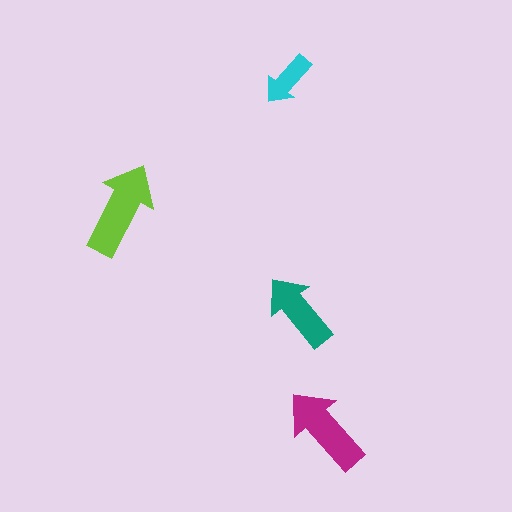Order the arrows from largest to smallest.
the lime one, the magenta one, the teal one, the cyan one.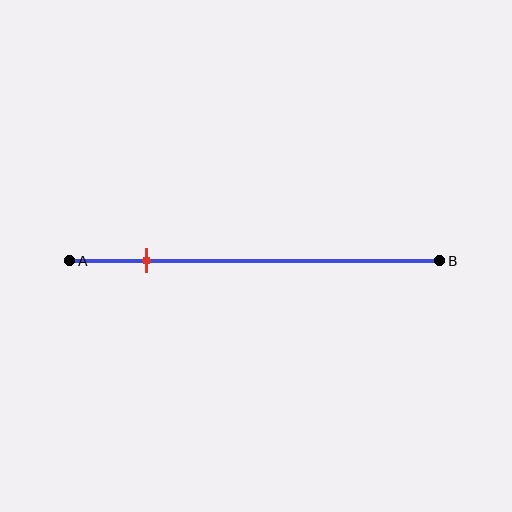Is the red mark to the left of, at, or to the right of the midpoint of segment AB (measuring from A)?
The red mark is to the left of the midpoint of segment AB.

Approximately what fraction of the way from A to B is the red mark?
The red mark is approximately 20% of the way from A to B.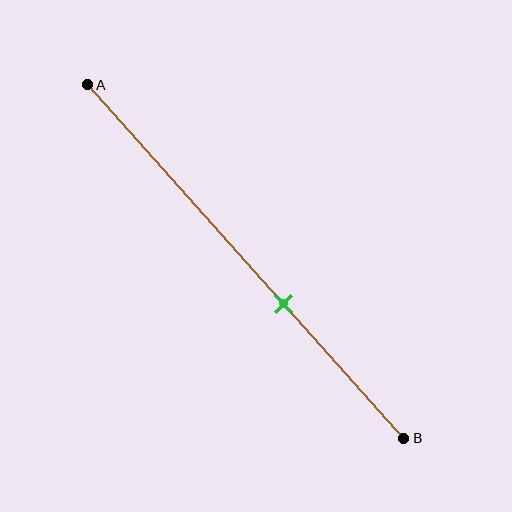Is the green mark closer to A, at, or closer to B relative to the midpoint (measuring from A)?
The green mark is closer to point B than the midpoint of segment AB.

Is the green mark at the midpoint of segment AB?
No, the mark is at about 60% from A, not at the 50% midpoint.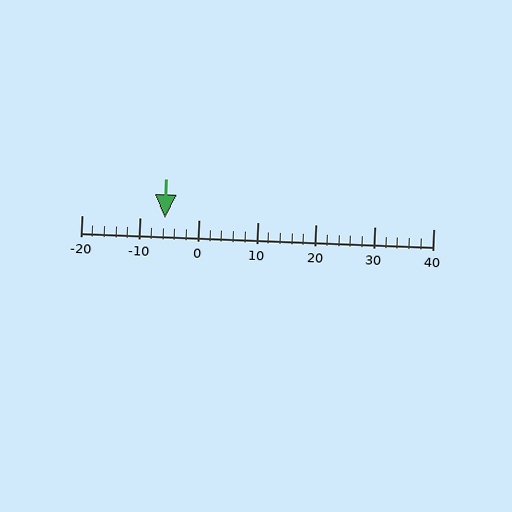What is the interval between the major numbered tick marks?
The major tick marks are spaced 10 units apart.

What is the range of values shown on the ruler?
The ruler shows values from -20 to 40.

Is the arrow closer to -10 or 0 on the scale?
The arrow is closer to -10.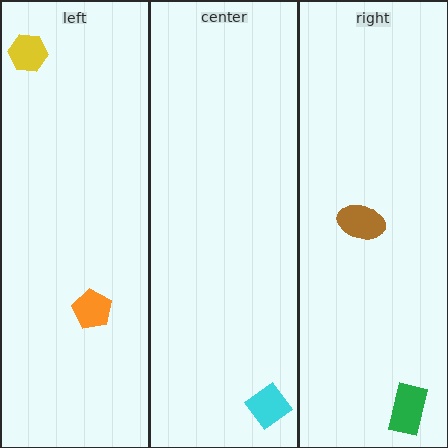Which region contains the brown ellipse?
The right region.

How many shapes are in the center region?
1.